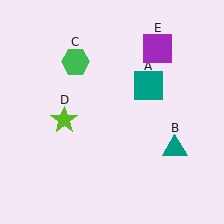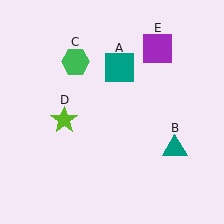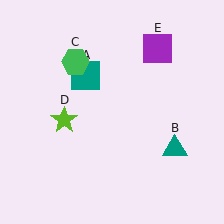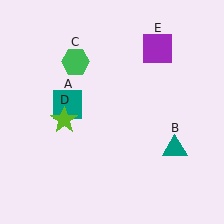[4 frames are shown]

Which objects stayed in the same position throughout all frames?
Teal triangle (object B) and green hexagon (object C) and lime star (object D) and purple square (object E) remained stationary.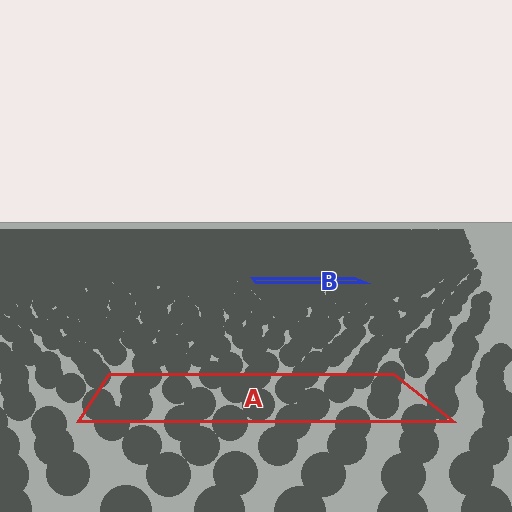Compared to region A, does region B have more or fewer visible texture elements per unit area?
Region B has more texture elements per unit area — they are packed more densely because it is farther away.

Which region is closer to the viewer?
Region A is closer. The texture elements there are larger and more spread out.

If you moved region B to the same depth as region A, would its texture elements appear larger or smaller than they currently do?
They would appear larger. At a closer depth, the same texture elements are projected at a bigger on-screen size.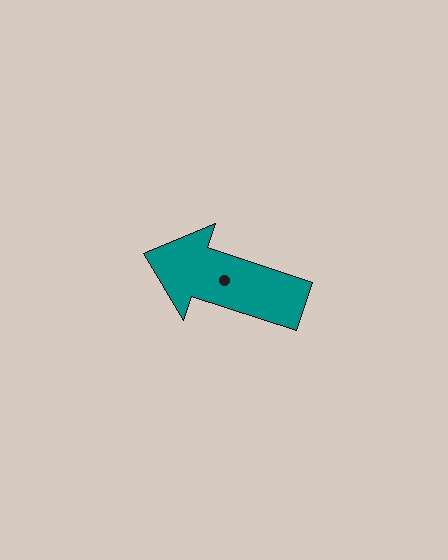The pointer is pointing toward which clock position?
Roughly 10 o'clock.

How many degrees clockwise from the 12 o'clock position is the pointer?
Approximately 288 degrees.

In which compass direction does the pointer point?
West.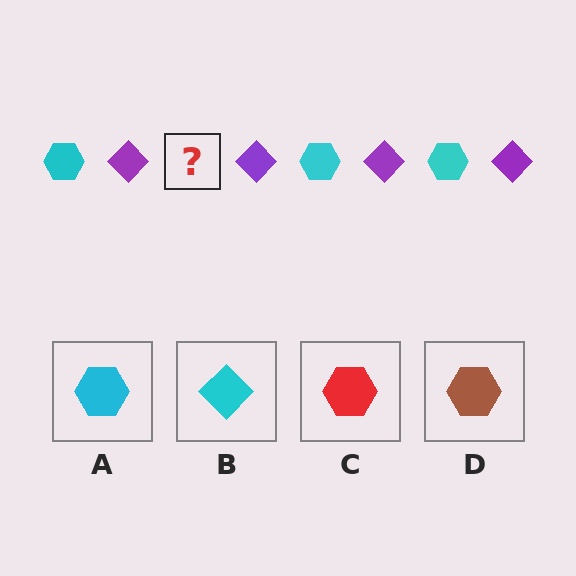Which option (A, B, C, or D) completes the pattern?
A.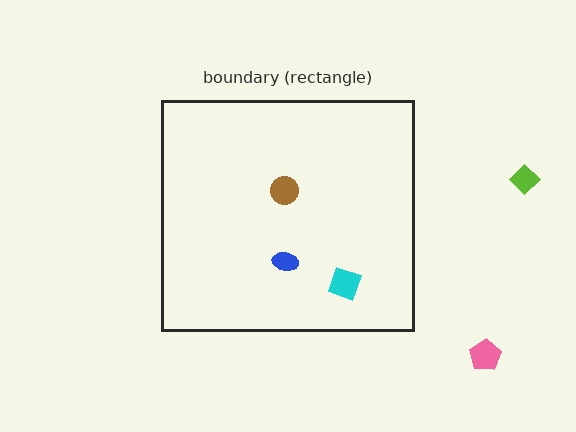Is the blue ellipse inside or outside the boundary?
Inside.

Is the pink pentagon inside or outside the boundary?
Outside.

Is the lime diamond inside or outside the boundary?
Outside.